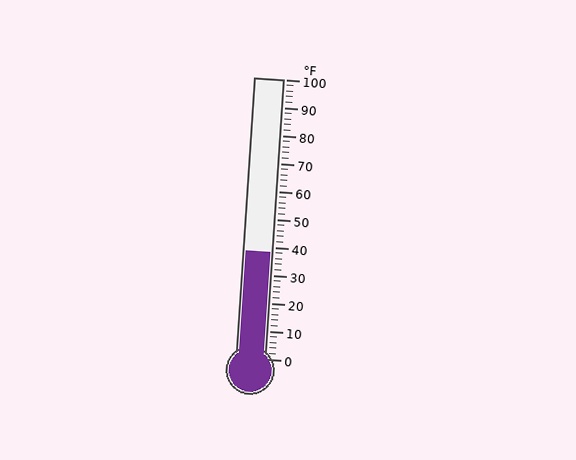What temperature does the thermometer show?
The thermometer shows approximately 38°F.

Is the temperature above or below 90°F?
The temperature is below 90°F.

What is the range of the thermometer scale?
The thermometer scale ranges from 0°F to 100°F.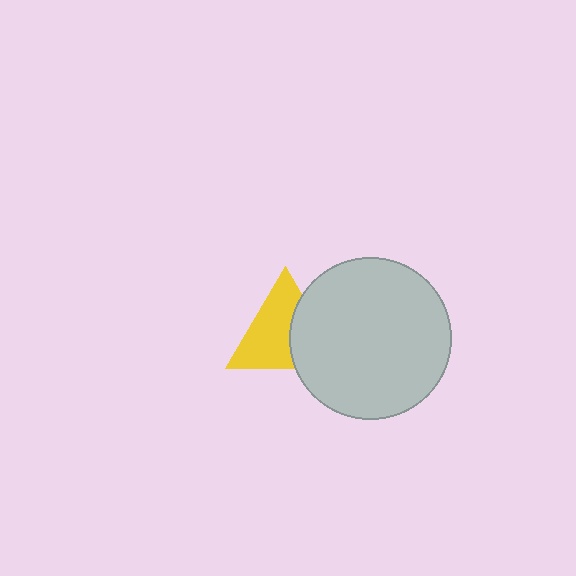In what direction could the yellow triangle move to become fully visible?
The yellow triangle could move left. That would shift it out from behind the light gray circle entirely.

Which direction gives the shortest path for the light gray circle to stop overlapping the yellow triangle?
Moving right gives the shortest separation.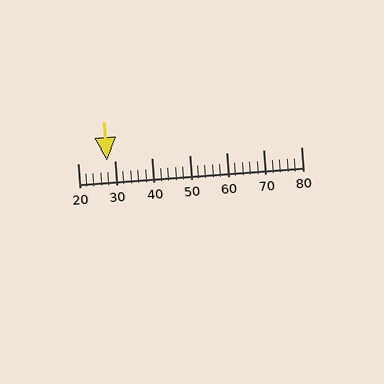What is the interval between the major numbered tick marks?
The major tick marks are spaced 10 units apart.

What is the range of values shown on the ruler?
The ruler shows values from 20 to 80.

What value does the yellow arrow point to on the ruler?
The yellow arrow points to approximately 28.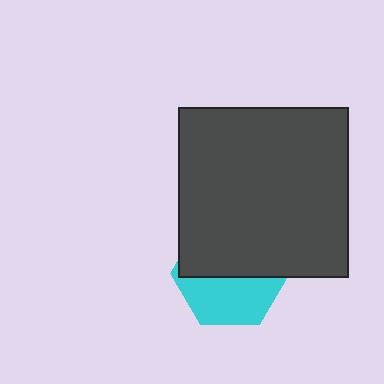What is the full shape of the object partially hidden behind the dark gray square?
The partially hidden object is a cyan hexagon.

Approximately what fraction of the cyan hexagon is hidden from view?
Roughly 54% of the cyan hexagon is hidden behind the dark gray square.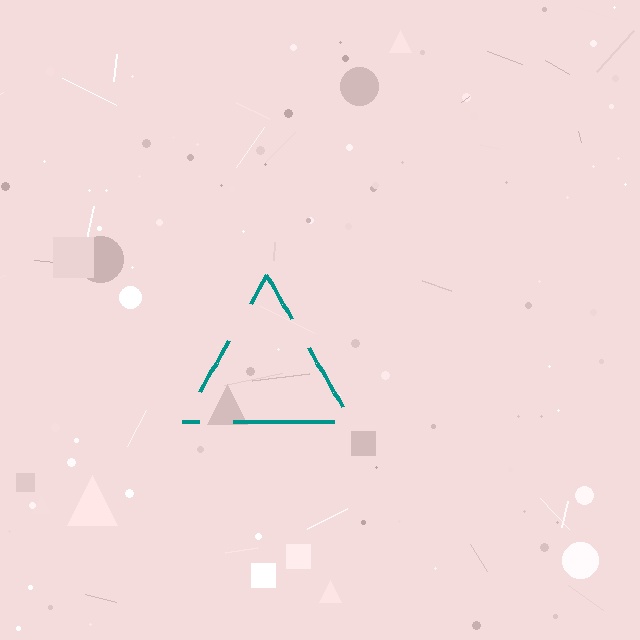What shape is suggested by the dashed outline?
The dashed outline suggests a triangle.